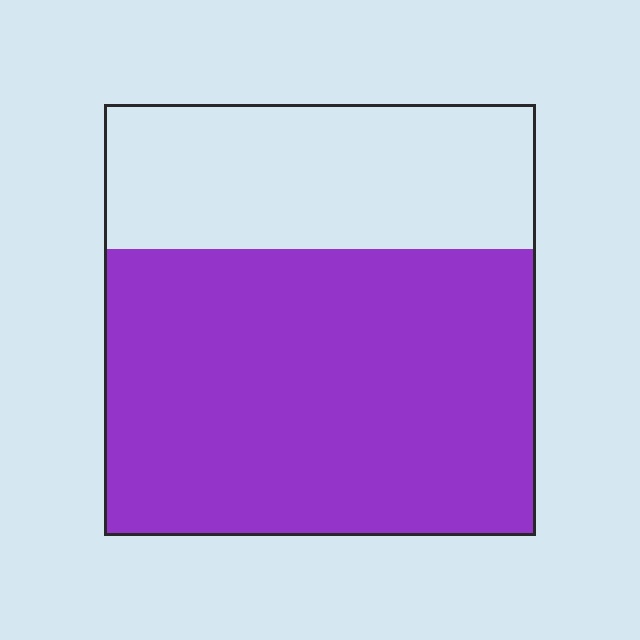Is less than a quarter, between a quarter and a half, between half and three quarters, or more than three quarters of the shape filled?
Between half and three quarters.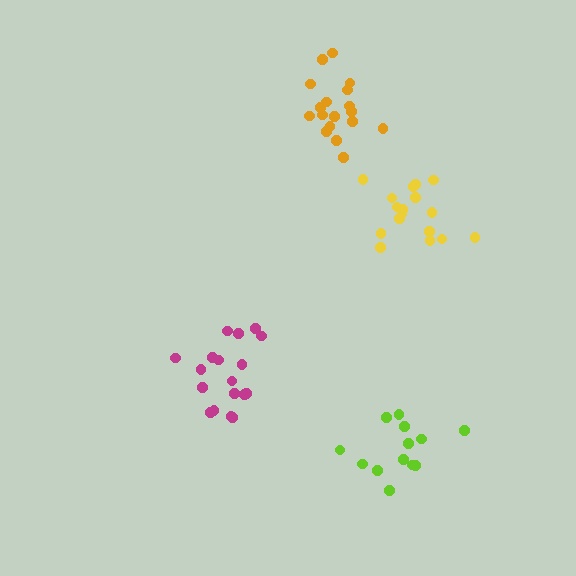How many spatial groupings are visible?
There are 4 spatial groupings.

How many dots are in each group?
Group 1: 18 dots, Group 2: 18 dots, Group 3: 17 dots, Group 4: 13 dots (66 total).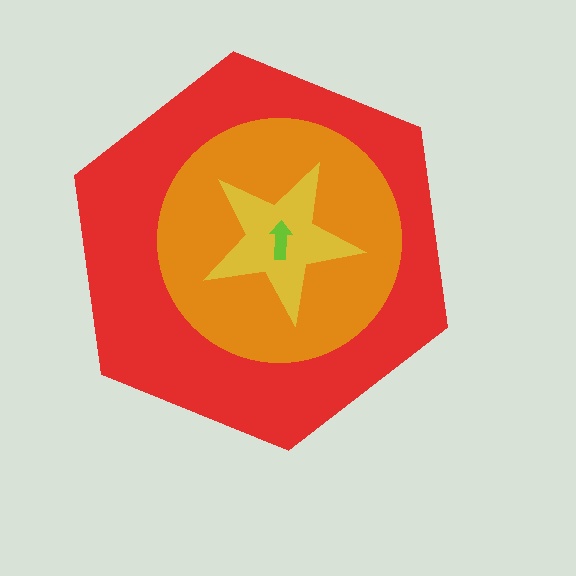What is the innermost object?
The lime arrow.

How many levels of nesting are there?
4.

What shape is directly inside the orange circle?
The yellow star.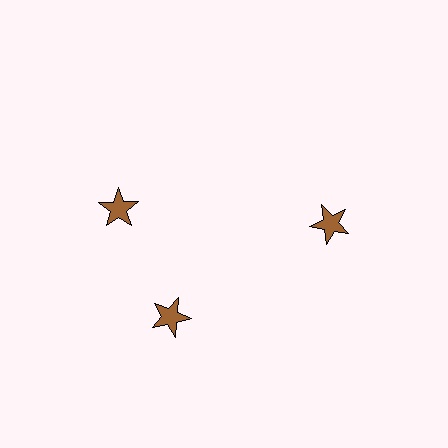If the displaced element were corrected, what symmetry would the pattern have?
It would have 3-fold rotational symmetry — the pattern would map onto itself every 120 degrees.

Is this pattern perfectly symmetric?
No. The 3 brown stars are arranged in a ring, but one element near the 11 o'clock position is rotated out of alignment along the ring, breaking the 3-fold rotational symmetry.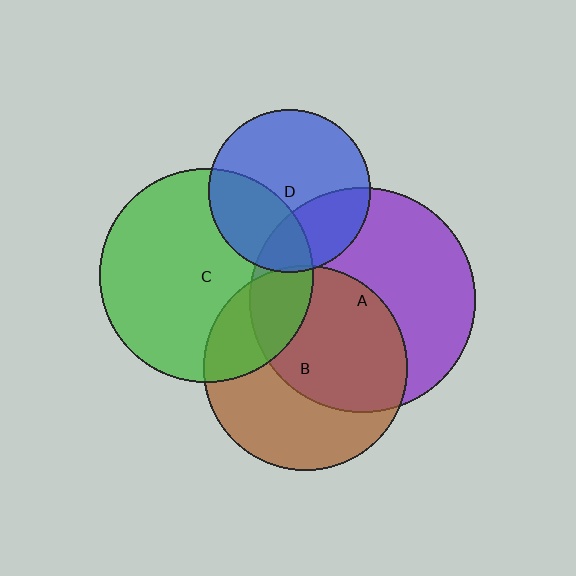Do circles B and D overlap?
Yes.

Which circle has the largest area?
Circle A (purple).